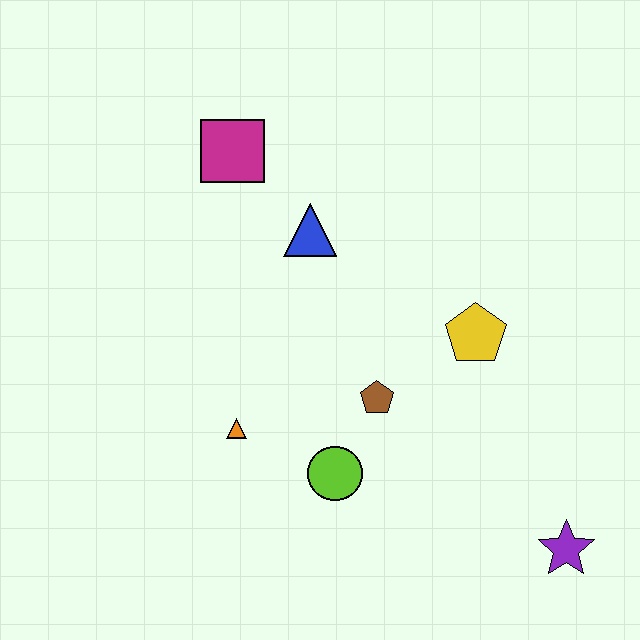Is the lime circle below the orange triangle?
Yes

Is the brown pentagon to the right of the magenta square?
Yes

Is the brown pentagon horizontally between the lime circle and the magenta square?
No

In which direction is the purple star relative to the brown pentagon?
The purple star is to the right of the brown pentagon.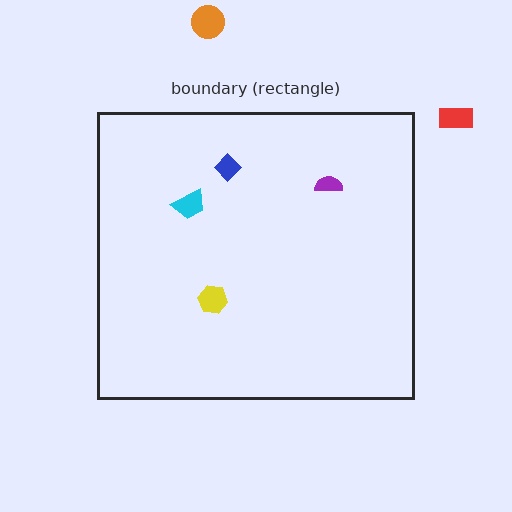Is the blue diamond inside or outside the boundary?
Inside.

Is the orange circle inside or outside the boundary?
Outside.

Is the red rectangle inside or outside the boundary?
Outside.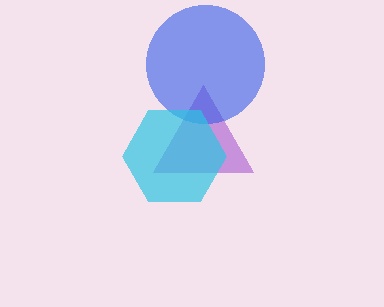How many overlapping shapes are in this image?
There are 3 overlapping shapes in the image.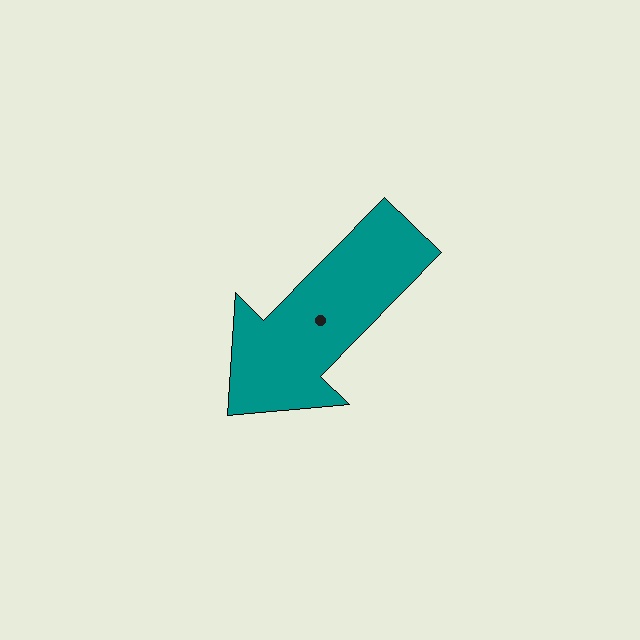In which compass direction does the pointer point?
Southwest.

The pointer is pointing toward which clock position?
Roughly 7 o'clock.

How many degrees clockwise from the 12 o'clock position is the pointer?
Approximately 224 degrees.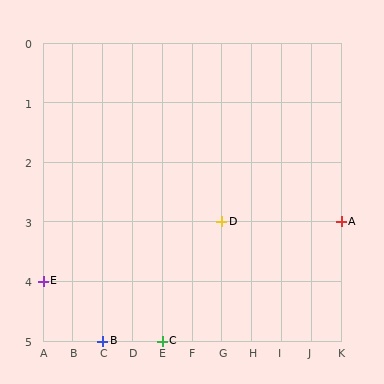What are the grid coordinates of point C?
Point C is at grid coordinates (E, 5).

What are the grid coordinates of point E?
Point E is at grid coordinates (A, 4).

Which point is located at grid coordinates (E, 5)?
Point C is at (E, 5).